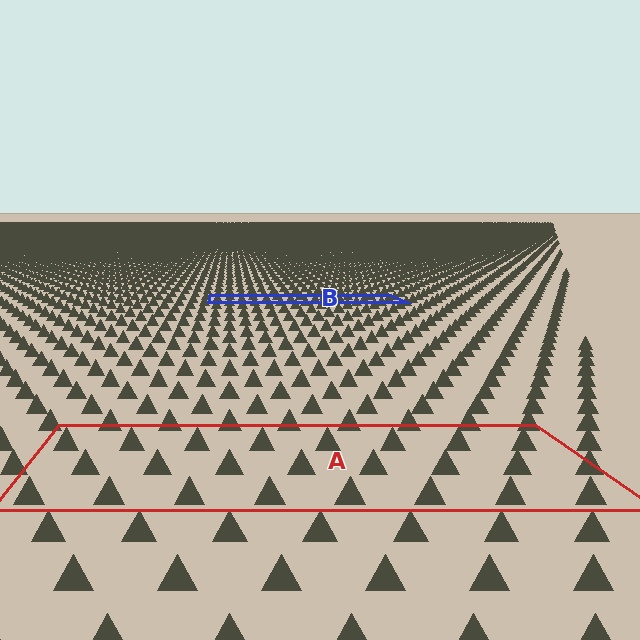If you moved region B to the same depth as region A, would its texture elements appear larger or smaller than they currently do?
They would appear larger. At a closer depth, the same texture elements are projected at a bigger on-screen size.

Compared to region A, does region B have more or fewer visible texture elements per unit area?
Region B has more texture elements per unit area — they are packed more densely because it is farther away.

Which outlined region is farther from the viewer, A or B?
Region B is farther from the viewer — the texture elements inside it appear smaller and more densely packed.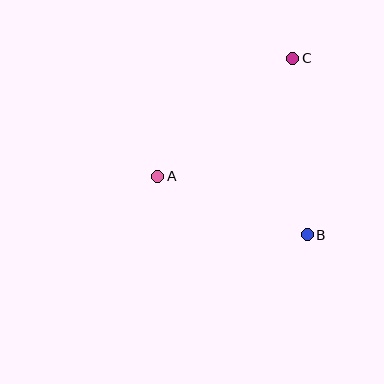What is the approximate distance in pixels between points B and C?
The distance between B and C is approximately 177 pixels.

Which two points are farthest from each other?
Points A and C are farthest from each other.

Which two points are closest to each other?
Points A and B are closest to each other.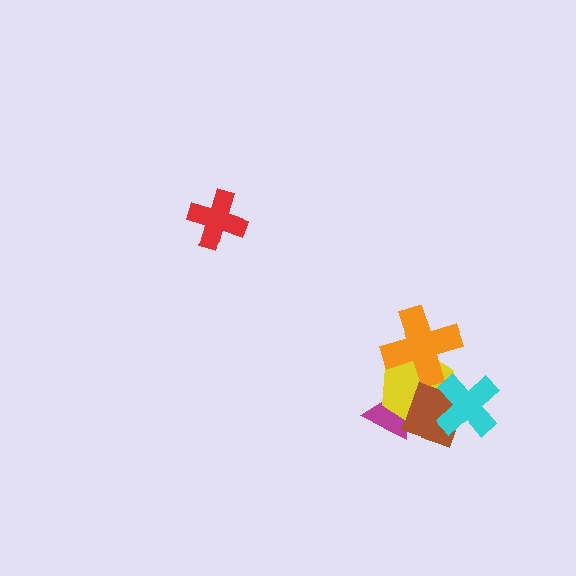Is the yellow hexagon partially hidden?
Yes, it is partially covered by another shape.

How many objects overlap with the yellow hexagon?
4 objects overlap with the yellow hexagon.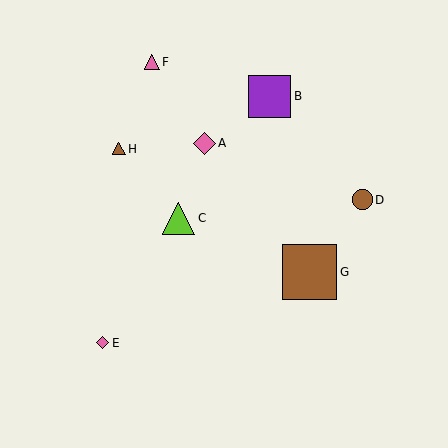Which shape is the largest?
The brown square (labeled G) is the largest.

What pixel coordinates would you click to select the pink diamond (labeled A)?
Click at (204, 143) to select the pink diamond A.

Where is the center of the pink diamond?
The center of the pink diamond is at (103, 343).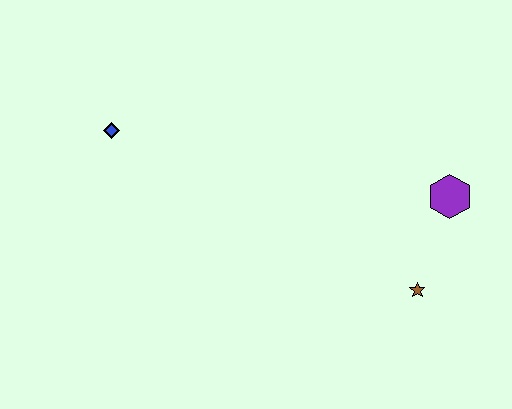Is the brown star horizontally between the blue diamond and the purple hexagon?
Yes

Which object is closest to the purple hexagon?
The brown star is closest to the purple hexagon.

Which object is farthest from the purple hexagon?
The blue diamond is farthest from the purple hexagon.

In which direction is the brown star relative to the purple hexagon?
The brown star is below the purple hexagon.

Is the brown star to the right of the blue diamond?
Yes